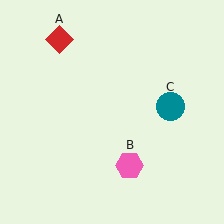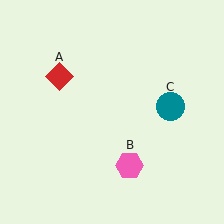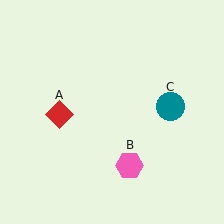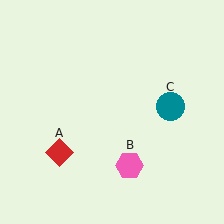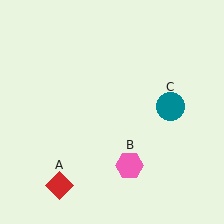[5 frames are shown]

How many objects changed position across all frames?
1 object changed position: red diamond (object A).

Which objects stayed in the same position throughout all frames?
Pink hexagon (object B) and teal circle (object C) remained stationary.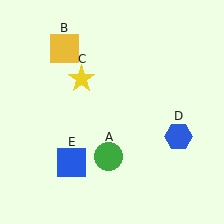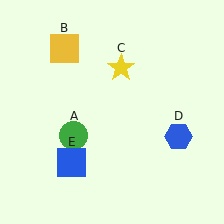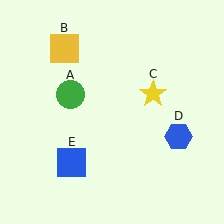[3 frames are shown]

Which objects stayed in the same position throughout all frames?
Yellow square (object B) and blue hexagon (object D) and blue square (object E) remained stationary.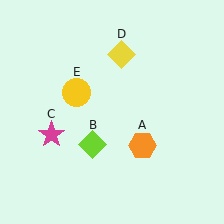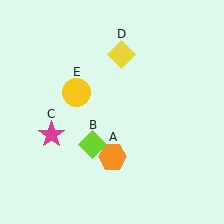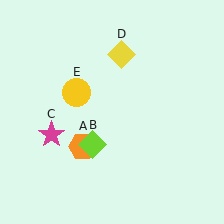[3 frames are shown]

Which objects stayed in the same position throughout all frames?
Lime diamond (object B) and magenta star (object C) and yellow diamond (object D) and yellow circle (object E) remained stationary.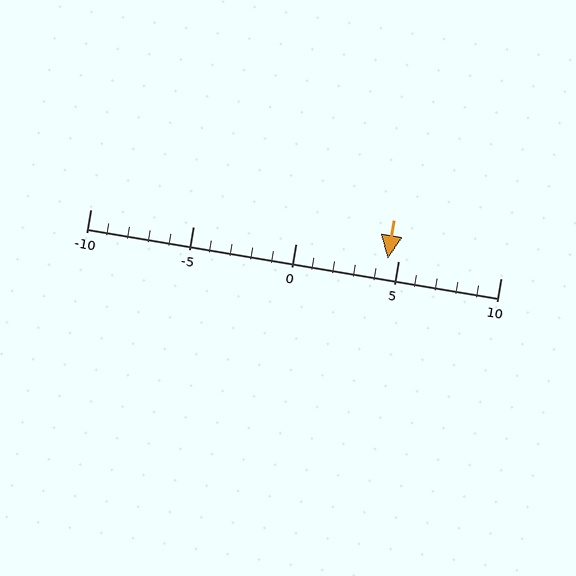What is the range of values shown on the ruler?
The ruler shows values from -10 to 10.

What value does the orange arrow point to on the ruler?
The orange arrow points to approximately 4.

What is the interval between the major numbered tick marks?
The major tick marks are spaced 5 units apart.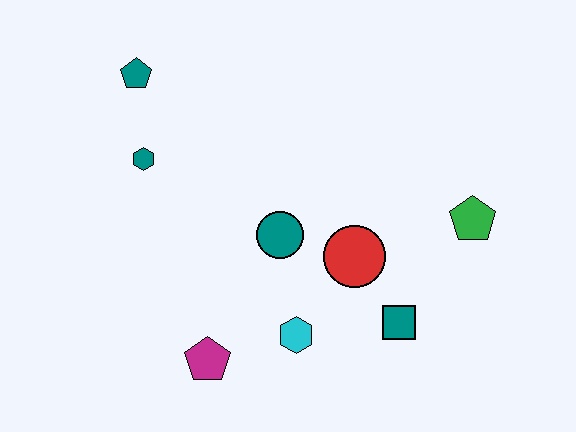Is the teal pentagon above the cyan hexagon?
Yes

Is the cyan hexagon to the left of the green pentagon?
Yes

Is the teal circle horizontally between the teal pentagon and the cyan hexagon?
Yes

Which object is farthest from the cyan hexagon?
The teal pentagon is farthest from the cyan hexagon.